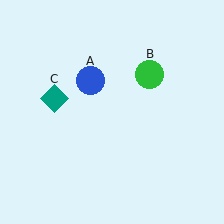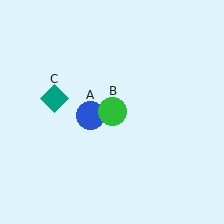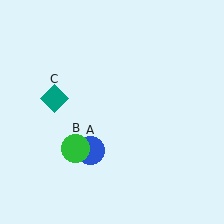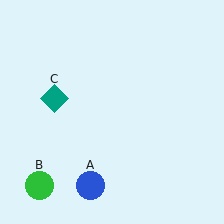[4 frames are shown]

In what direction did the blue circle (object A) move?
The blue circle (object A) moved down.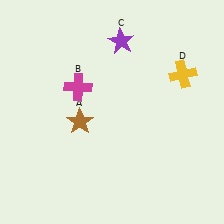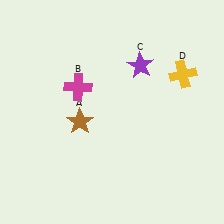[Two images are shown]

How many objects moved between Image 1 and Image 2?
1 object moved between the two images.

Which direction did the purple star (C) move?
The purple star (C) moved down.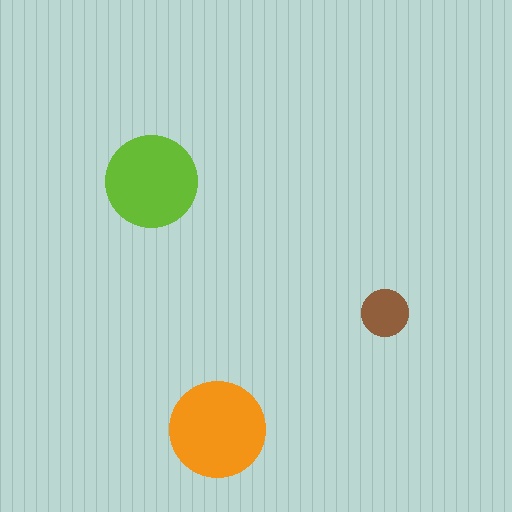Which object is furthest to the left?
The lime circle is leftmost.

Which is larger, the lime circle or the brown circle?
The lime one.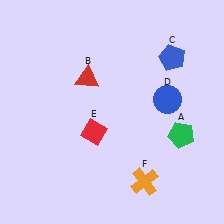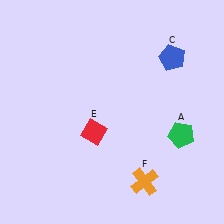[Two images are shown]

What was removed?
The red triangle (B), the blue circle (D) were removed in Image 2.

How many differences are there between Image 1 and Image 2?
There are 2 differences between the two images.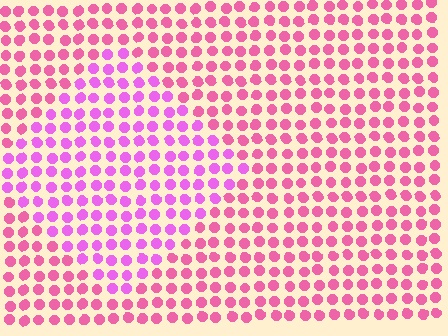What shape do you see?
I see a diamond.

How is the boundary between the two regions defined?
The boundary is defined purely by a slight shift in hue (about 32 degrees). Spacing, size, and orientation are identical on both sides.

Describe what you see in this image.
The image is filled with small pink elements in a uniform arrangement. A diamond-shaped region is visible where the elements are tinted to a slightly different hue, forming a subtle color boundary.